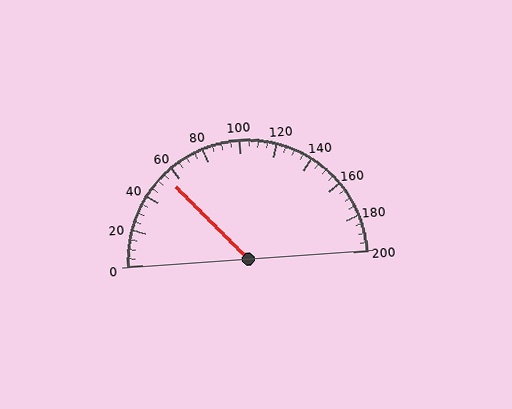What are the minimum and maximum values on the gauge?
The gauge ranges from 0 to 200.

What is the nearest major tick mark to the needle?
The nearest major tick mark is 60.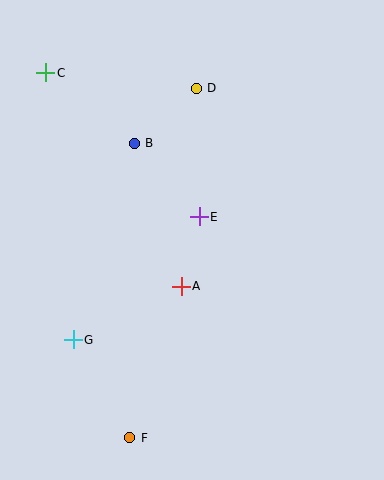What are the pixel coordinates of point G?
Point G is at (73, 340).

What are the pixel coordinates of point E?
Point E is at (199, 217).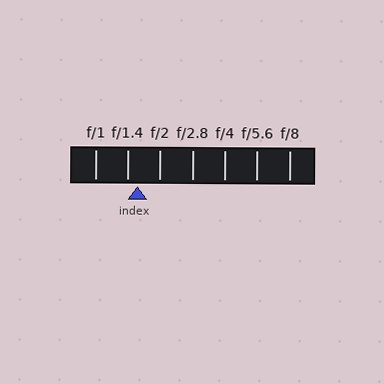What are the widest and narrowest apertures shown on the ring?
The widest aperture shown is f/1 and the narrowest is f/8.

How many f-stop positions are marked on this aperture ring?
There are 7 f-stop positions marked.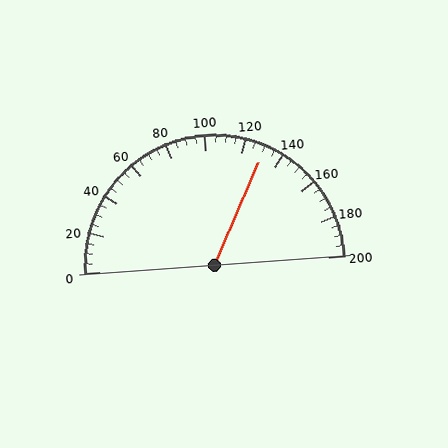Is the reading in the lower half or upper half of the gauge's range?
The reading is in the upper half of the range (0 to 200).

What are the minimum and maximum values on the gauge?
The gauge ranges from 0 to 200.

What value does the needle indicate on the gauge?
The needle indicates approximately 130.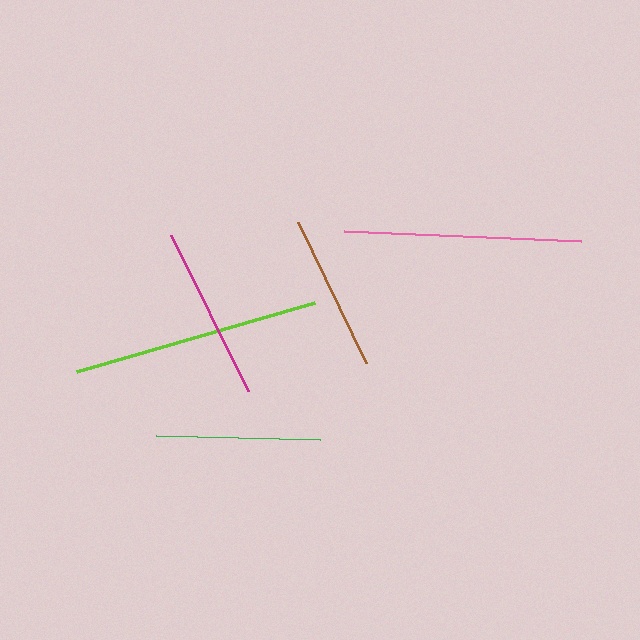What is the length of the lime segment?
The lime segment is approximately 248 pixels long.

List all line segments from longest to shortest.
From longest to shortest: lime, pink, magenta, green, brown.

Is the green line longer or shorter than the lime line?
The lime line is longer than the green line.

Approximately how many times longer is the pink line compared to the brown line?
The pink line is approximately 1.5 times the length of the brown line.